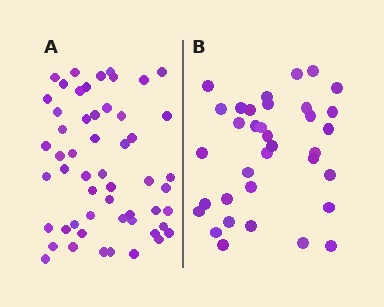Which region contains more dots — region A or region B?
Region A (the left region) has more dots.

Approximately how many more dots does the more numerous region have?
Region A has approximately 20 more dots than region B.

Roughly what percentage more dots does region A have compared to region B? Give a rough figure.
About 55% more.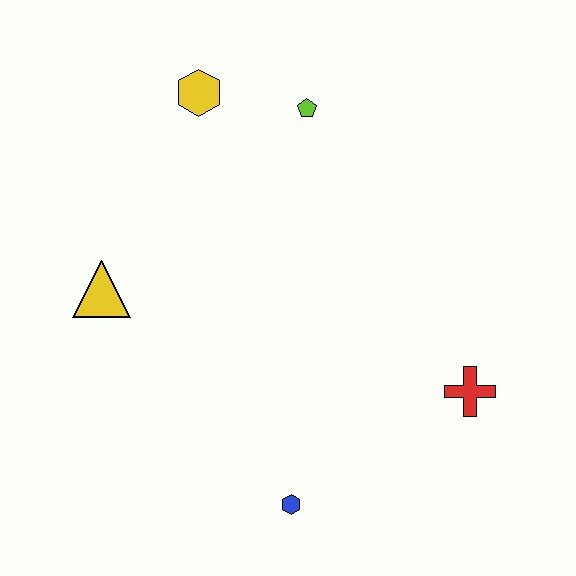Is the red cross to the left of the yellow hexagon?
No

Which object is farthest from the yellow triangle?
The red cross is farthest from the yellow triangle.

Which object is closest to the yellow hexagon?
The lime pentagon is closest to the yellow hexagon.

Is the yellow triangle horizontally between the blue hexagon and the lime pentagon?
No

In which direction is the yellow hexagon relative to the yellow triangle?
The yellow hexagon is above the yellow triangle.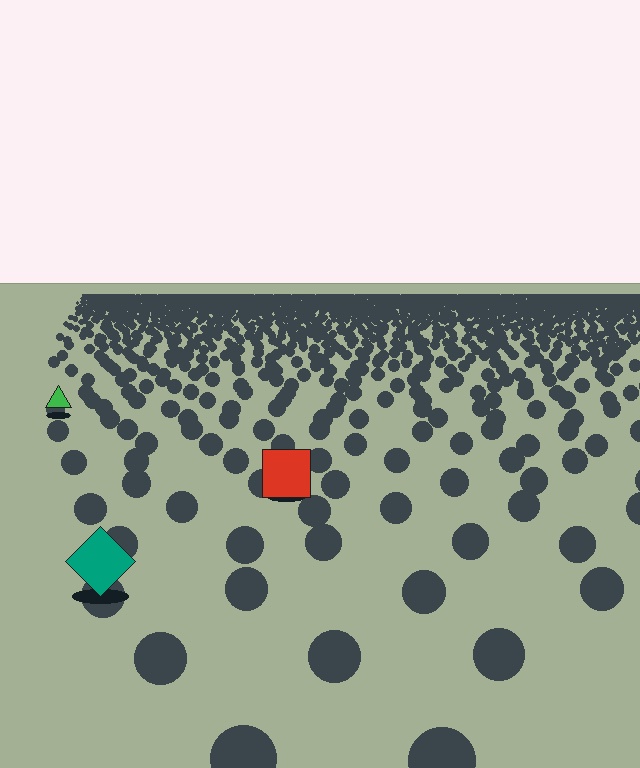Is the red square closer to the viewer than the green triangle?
Yes. The red square is closer — you can tell from the texture gradient: the ground texture is coarser near it.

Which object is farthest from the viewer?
The green triangle is farthest from the viewer. It appears smaller and the ground texture around it is denser.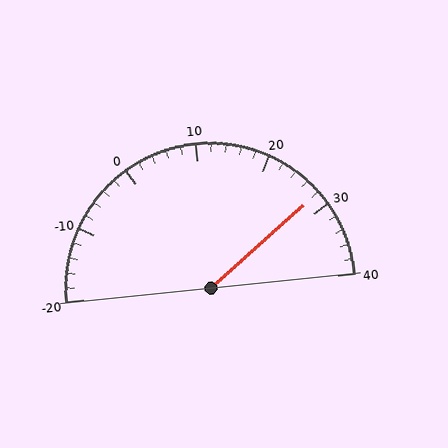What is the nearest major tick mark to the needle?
The nearest major tick mark is 30.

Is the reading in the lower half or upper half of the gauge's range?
The reading is in the upper half of the range (-20 to 40).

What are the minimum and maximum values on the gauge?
The gauge ranges from -20 to 40.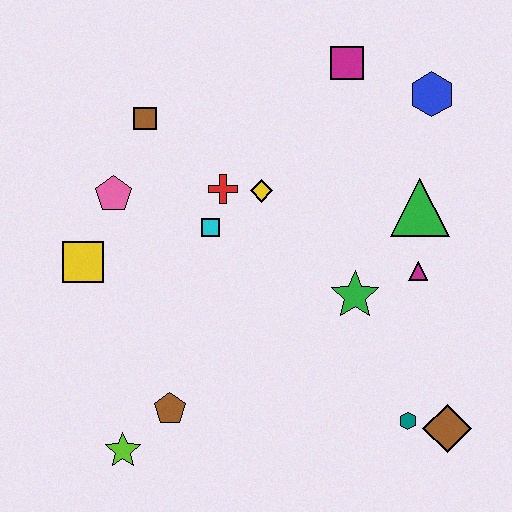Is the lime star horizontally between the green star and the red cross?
No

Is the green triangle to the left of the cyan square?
No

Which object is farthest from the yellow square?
The brown diamond is farthest from the yellow square.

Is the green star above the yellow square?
No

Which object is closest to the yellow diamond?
The red cross is closest to the yellow diamond.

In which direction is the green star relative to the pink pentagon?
The green star is to the right of the pink pentagon.